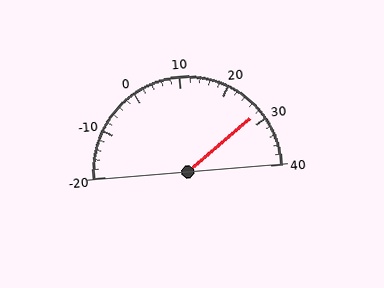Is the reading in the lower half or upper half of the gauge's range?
The reading is in the upper half of the range (-20 to 40).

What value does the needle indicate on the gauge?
The needle indicates approximately 28.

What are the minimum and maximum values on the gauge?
The gauge ranges from -20 to 40.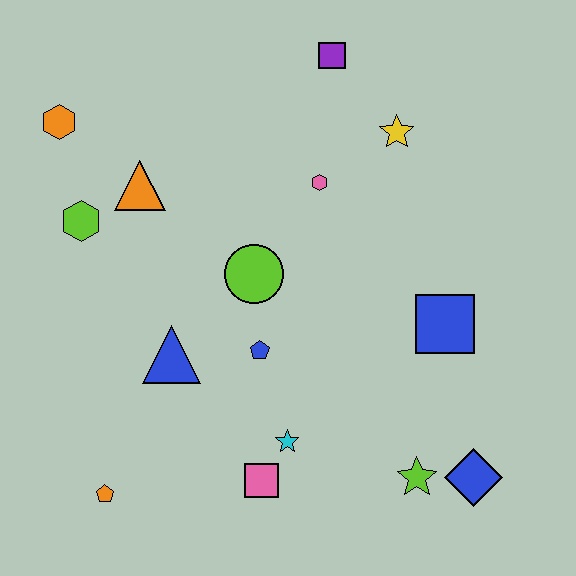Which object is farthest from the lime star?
The orange hexagon is farthest from the lime star.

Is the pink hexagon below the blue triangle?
No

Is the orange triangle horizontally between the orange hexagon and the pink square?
Yes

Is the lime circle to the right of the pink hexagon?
No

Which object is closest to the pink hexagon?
The yellow star is closest to the pink hexagon.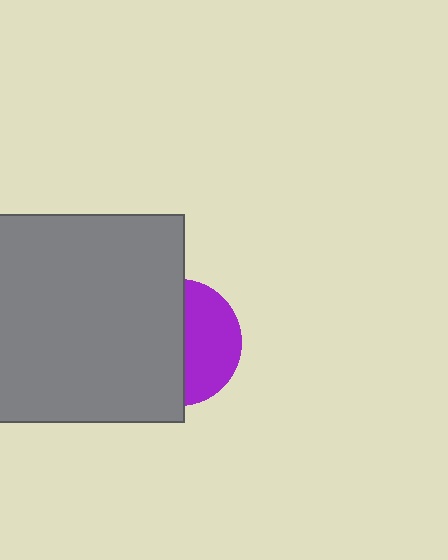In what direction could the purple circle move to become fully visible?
The purple circle could move right. That would shift it out from behind the gray rectangle entirely.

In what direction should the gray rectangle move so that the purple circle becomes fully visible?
The gray rectangle should move left. That is the shortest direction to clear the overlap and leave the purple circle fully visible.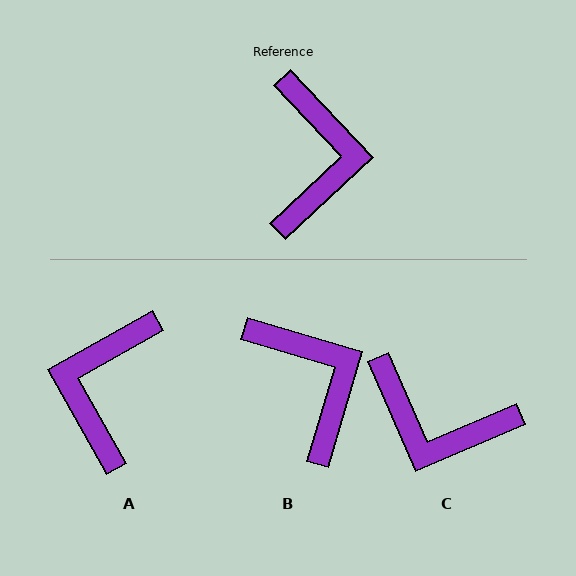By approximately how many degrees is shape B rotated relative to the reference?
Approximately 30 degrees counter-clockwise.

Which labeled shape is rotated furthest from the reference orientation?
A, about 166 degrees away.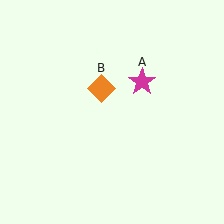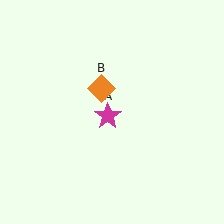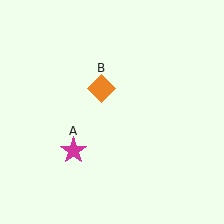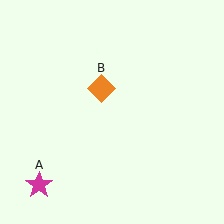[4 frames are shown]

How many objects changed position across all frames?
1 object changed position: magenta star (object A).